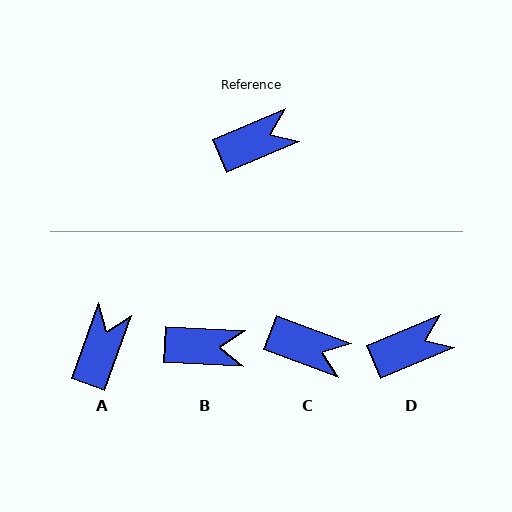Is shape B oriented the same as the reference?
No, it is off by about 25 degrees.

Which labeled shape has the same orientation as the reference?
D.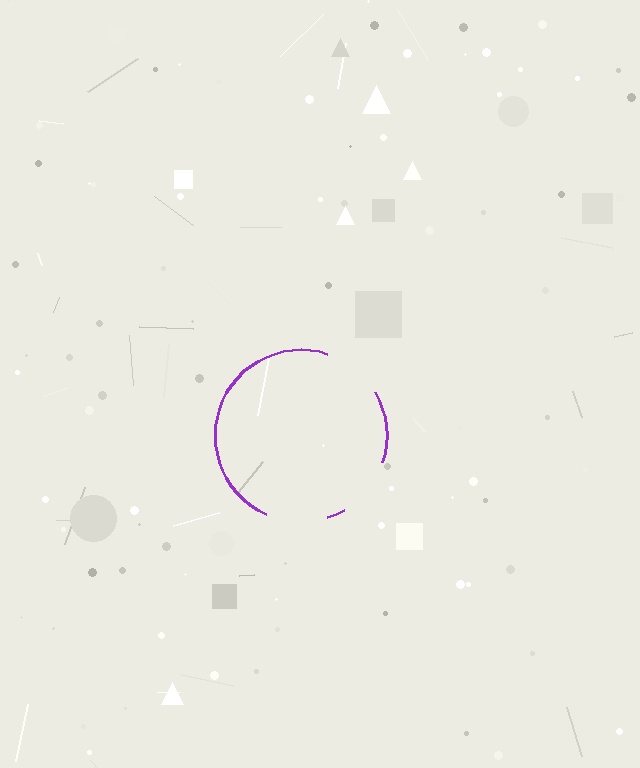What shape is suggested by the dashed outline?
The dashed outline suggests a circle.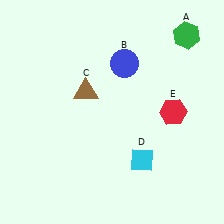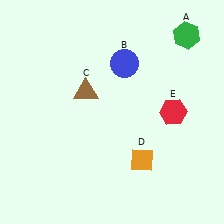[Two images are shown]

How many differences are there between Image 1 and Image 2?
There is 1 difference between the two images.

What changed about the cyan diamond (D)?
In Image 1, D is cyan. In Image 2, it changed to orange.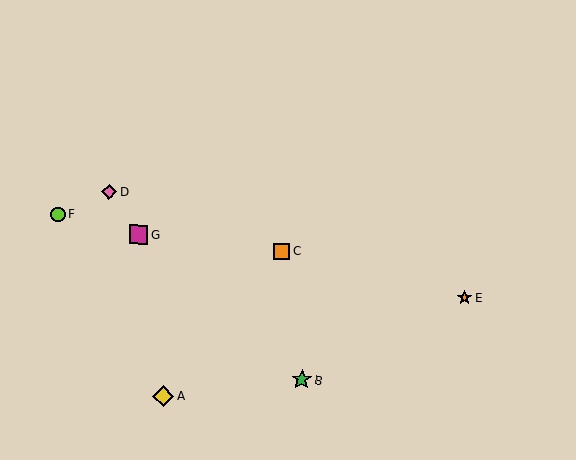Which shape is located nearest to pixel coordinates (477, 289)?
The orange star (labeled E) at (464, 298) is nearest to that location.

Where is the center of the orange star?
The center of the orange star is at (464, 298).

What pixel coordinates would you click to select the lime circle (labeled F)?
Click at (58, 214) to select the lime circle F.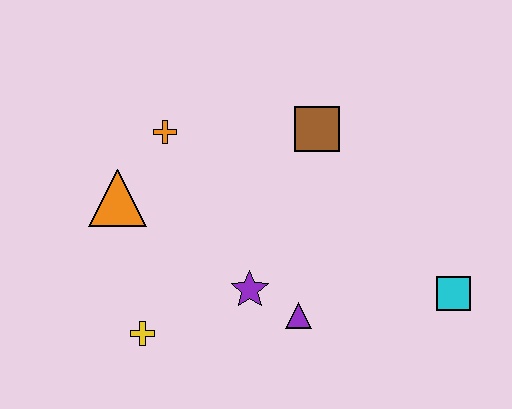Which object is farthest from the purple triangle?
The orange cross is farthest from the purple triangle.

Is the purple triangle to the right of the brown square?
No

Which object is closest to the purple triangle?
The purple star is closest to the purple triangle.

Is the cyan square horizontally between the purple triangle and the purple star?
No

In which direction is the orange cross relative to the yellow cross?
The orange cross is above the yellow cross.